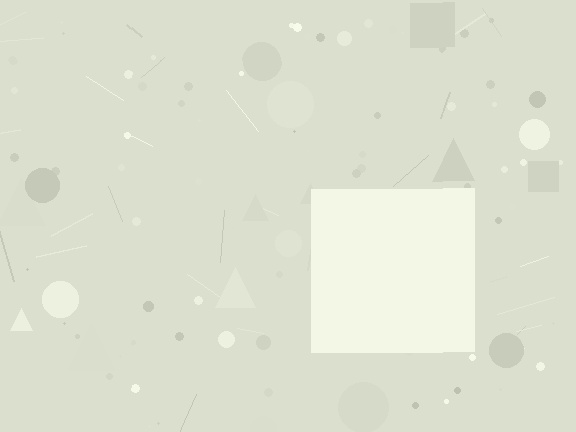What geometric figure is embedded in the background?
A square is embedded in the background.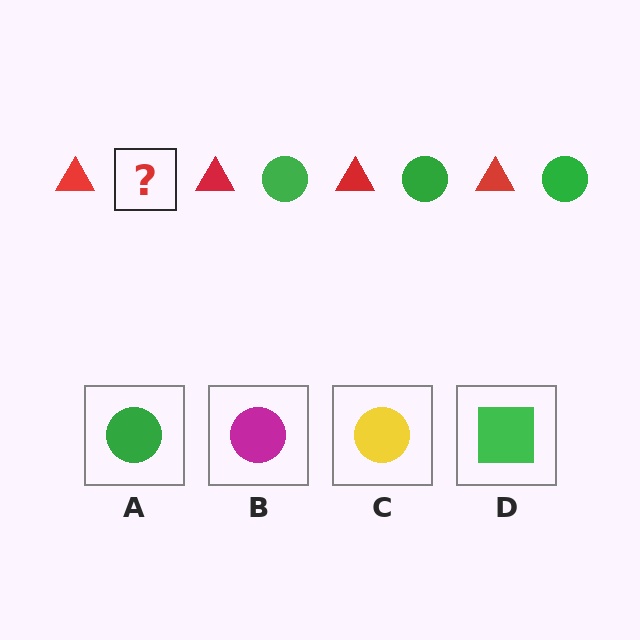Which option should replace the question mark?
Option A.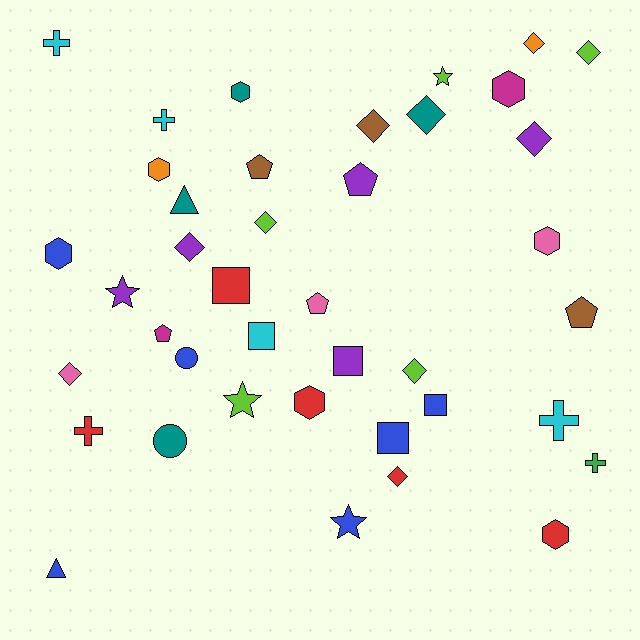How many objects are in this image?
There are 40 objects.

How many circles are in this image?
There are 2 circles.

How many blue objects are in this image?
There are 6 blue objects.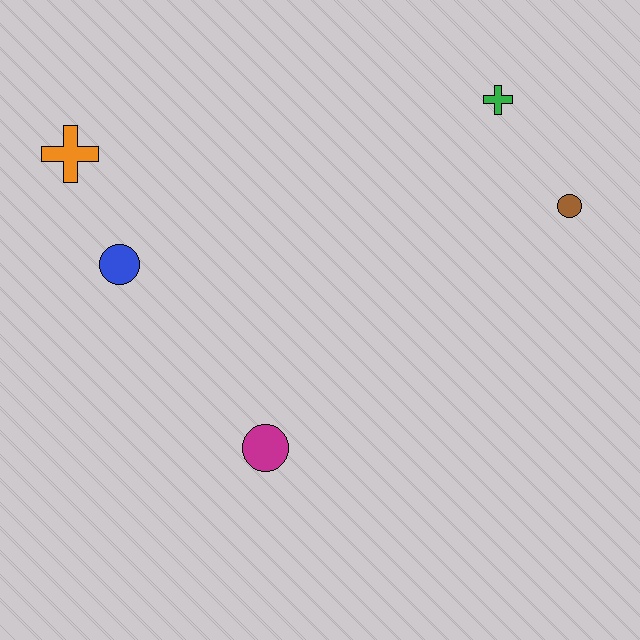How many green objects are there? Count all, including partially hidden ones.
There is 1 green object.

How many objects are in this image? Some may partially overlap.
There are 5 objects.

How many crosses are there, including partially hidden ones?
There are 2 crosses.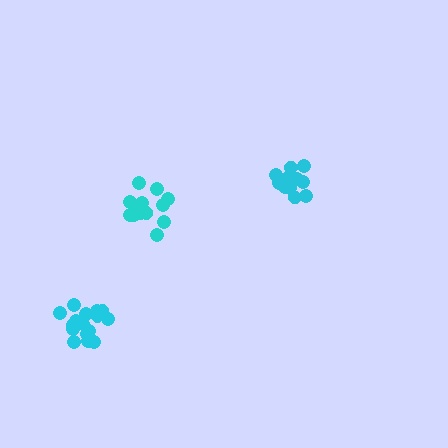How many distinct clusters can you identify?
There are 3 distinct clusters.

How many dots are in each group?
Group 1: 12 dots, Group 2: 18 dots, Group 3: 13 dots (43 total).